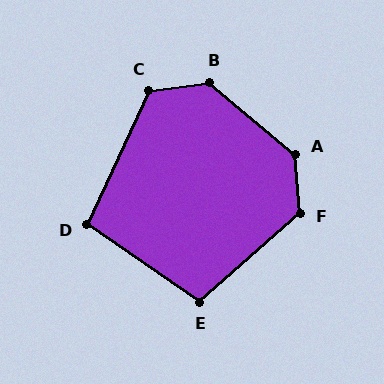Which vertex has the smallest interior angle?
D, at approximately 100 degrees.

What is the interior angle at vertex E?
Approximately 104 degrees (obtuse).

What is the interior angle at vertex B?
Approximately 133 degrees (obtuse).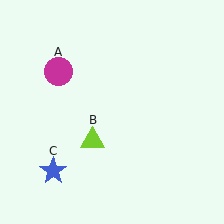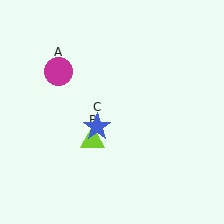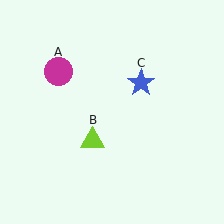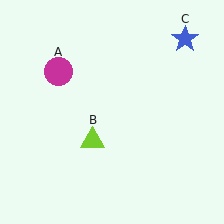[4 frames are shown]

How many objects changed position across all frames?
1 object changed position: blue star (object C).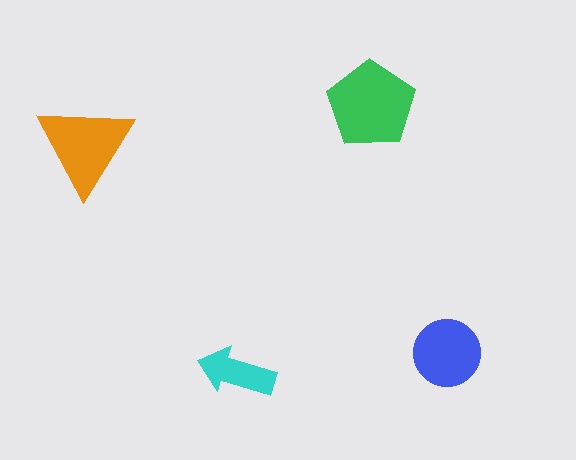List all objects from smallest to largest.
The cyan arrow, the blue circle, the orange triangle, the green pentagon.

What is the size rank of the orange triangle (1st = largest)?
2nd.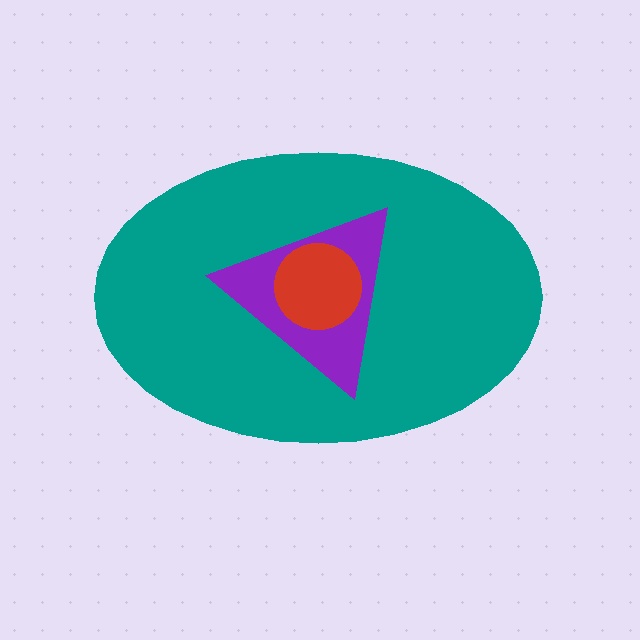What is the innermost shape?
The red circle.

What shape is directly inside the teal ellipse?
The purple triangle.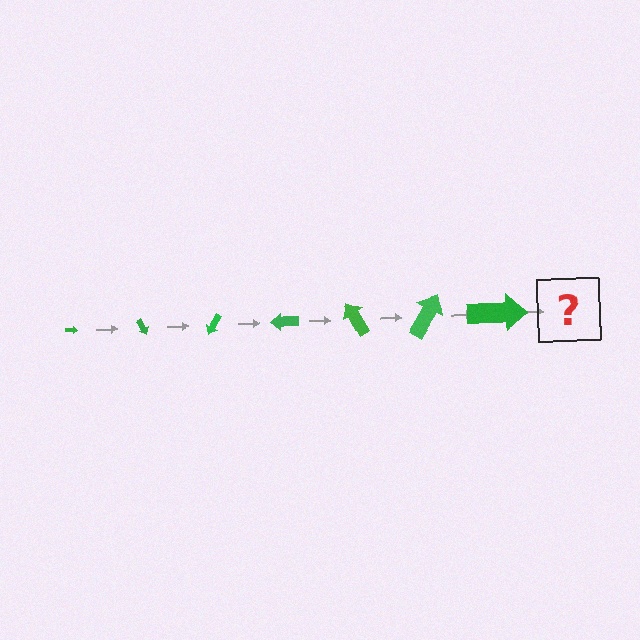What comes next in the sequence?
The next element should be an arrow, larger than the previous one and rotated 420 degrees from the start.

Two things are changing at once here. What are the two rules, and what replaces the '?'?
The two rules are that the arrow grows larger each step and it rotates 60 degrees each step. The '?' should be an arrow, larger than the previous one and rotated 420 degrees from the start.